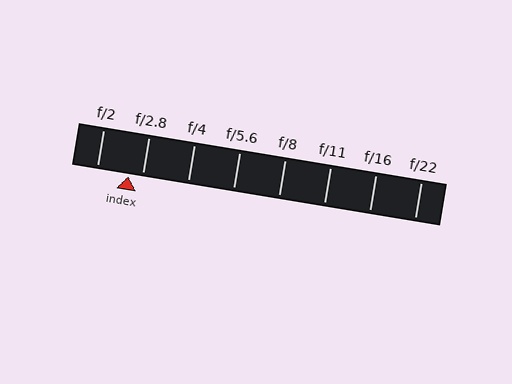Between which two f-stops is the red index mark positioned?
The index mark is between f/2 and f/2.8.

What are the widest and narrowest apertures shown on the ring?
The widest aperture shown is f/2 and the narrowest is f/22.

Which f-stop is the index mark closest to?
The index mark is closest to f/2.8.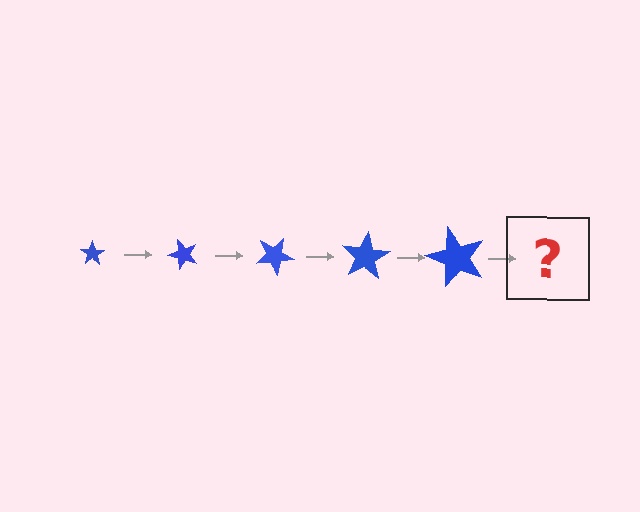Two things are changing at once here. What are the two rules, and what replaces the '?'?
The two rules are that the star grows larger each step and it rotates 50 degrees each step. The '?' should be a star, larger than the previous one and rotated 250 degrees from the start.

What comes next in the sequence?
The next element should be a star, larger than the previous one and rotated 250 degrees from the start.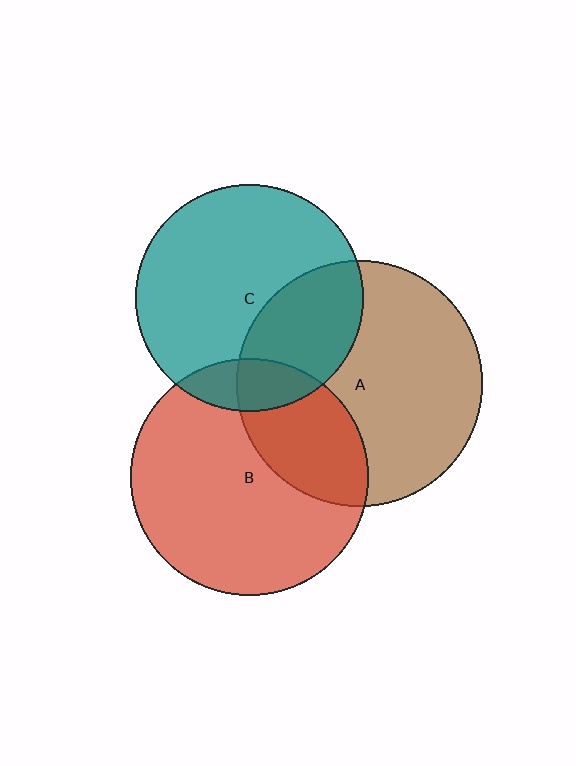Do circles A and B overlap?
Yes.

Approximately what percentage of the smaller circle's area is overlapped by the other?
Approximately 30%.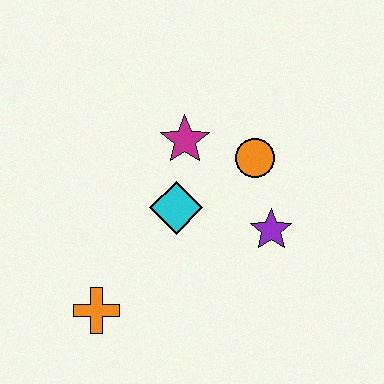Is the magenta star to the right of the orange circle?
No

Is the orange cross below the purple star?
Yes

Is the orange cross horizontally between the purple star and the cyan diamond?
No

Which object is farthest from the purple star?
The orange cross is farthest from the purple star.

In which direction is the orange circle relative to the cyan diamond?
The orange circle is to the right of the cyan diamond.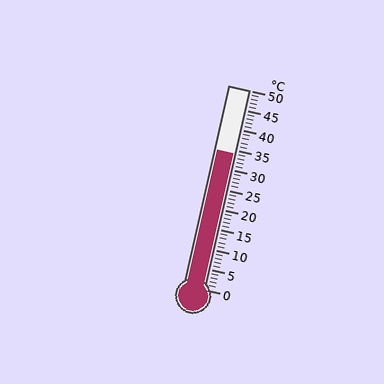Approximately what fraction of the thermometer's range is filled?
The thermometer is filled to approximately 70% of its range.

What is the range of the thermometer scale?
The thermometer scale ranges from 0°C to 50°C.